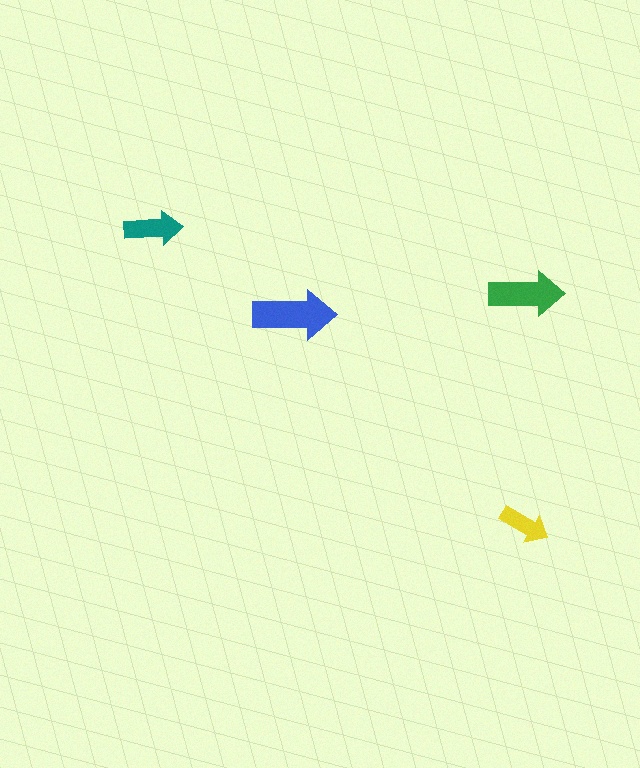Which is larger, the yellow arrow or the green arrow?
The green one.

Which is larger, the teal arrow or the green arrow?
The green one.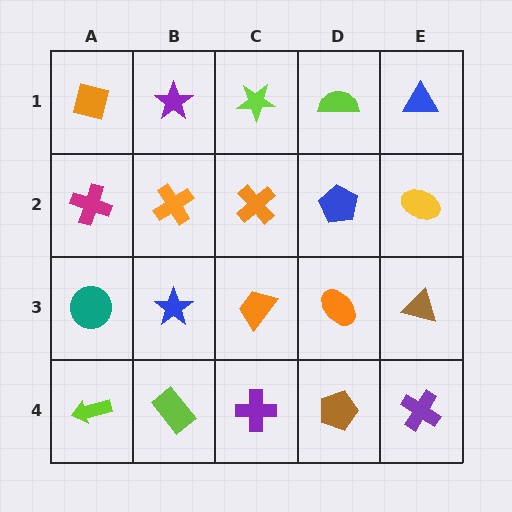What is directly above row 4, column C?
An orange trapezoid.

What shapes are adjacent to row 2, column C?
A lime star (row 1, column C), an orange trapezoid (row 3, column C), an orange cross (row 2, column B), a blue pentagon (row 2, column D).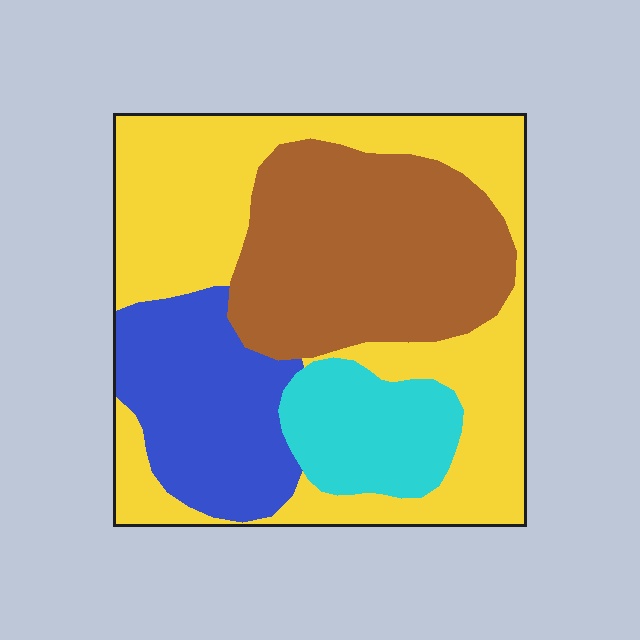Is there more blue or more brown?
Brown.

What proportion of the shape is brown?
Brown covers around 30% of the shape.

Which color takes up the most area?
Yellow, at roughly 40%.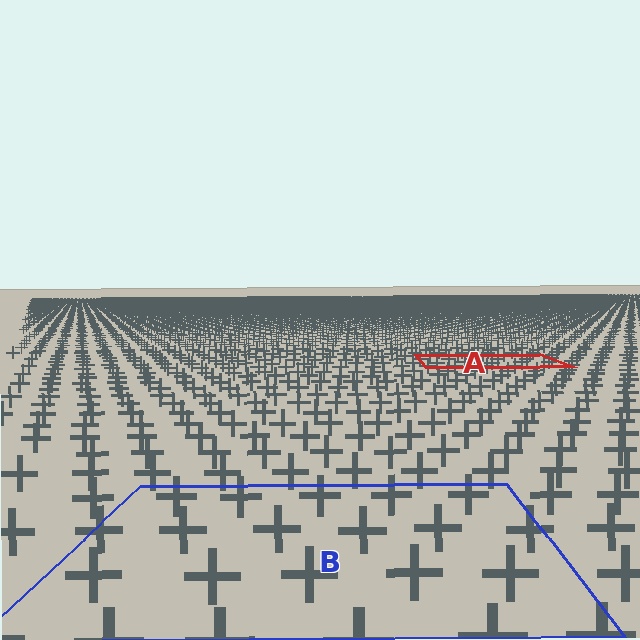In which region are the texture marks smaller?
The texture marks are smaller in region A, because it is farther away.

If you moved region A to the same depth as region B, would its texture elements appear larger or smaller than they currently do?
They would appear larger. At a closer depth, the same texture elements are projected at a bigger on-screen size.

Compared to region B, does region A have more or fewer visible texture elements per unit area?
Region A has more texture elements per unit area — they are packed more densely because it is farther away.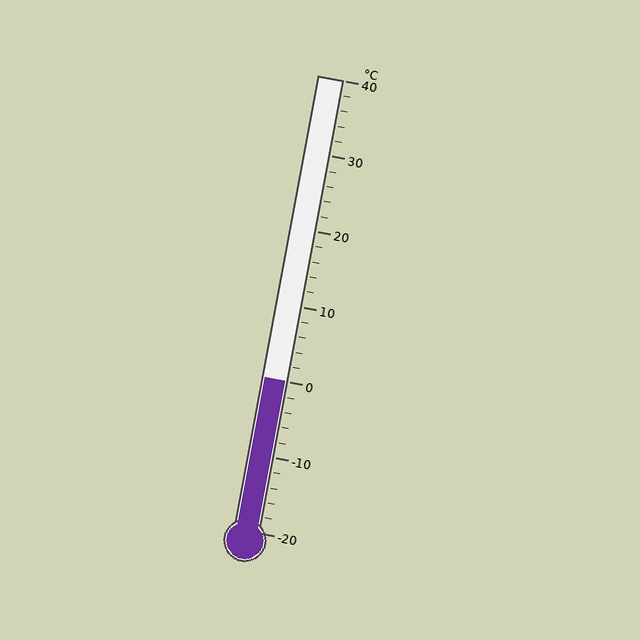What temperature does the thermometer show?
The thermometer shows approximately 0°C.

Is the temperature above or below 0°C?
The temperature is at 0°C.